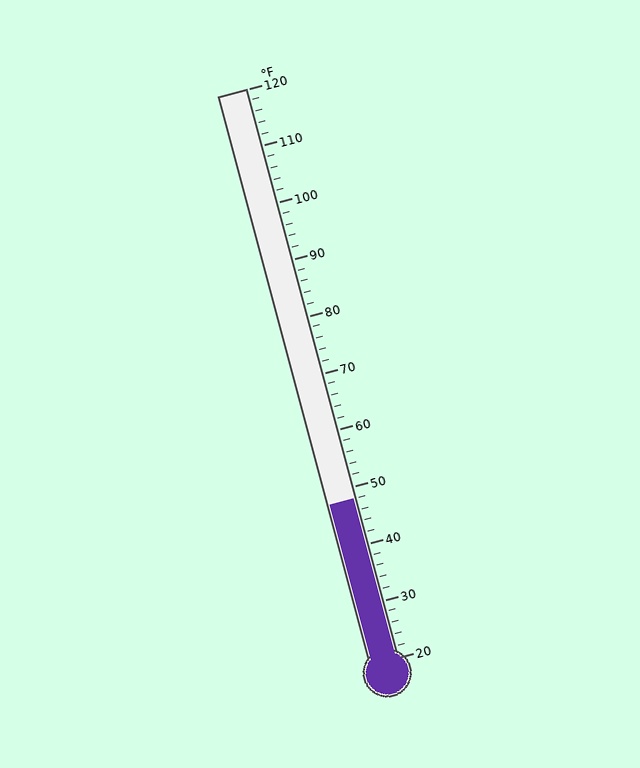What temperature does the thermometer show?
The thermometer shows approximately 48°F.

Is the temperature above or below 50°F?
The temperature is below 50°F.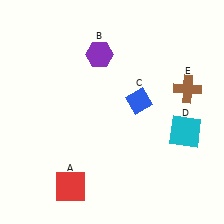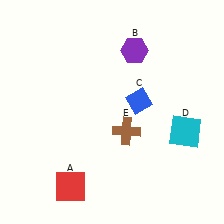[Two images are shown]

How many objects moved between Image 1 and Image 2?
2 objects moved between the two images.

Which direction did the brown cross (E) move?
The brown cross (E) moved left.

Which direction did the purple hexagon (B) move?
The purple hexagon (B) moved right.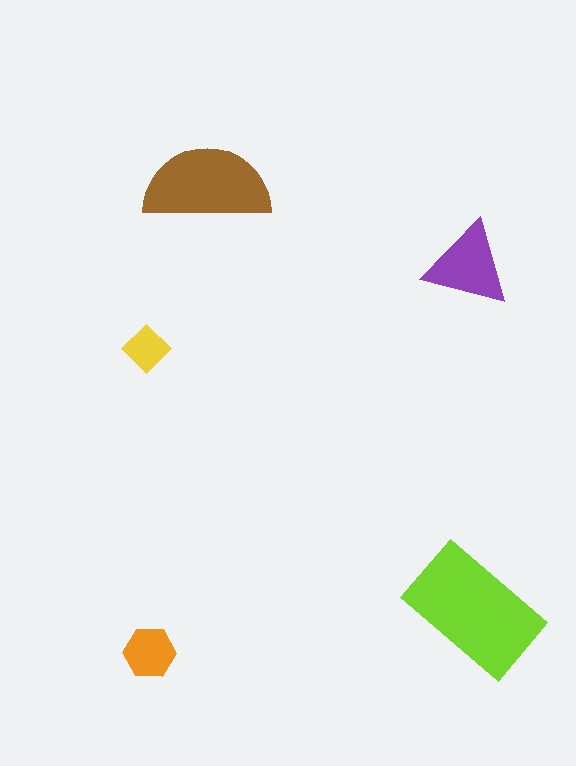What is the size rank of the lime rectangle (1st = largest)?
1st.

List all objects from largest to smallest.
The lime rectangle, the brown semicircle, the purple triangle, the orange hexagon, the yellow diamond.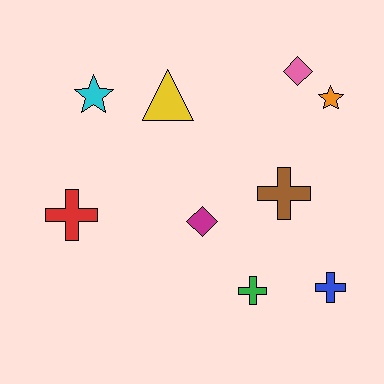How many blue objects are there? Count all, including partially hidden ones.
There is 1 blue object.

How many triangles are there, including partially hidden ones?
There is 1 triangle.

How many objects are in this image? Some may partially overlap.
There are 9 objects.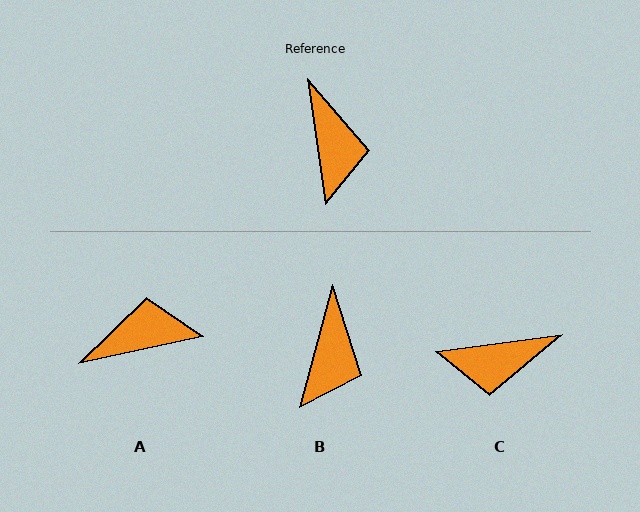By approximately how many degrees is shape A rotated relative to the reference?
Approximately 94 degrees counter-clockwise.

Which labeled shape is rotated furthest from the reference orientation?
A, about 94 degrees away.